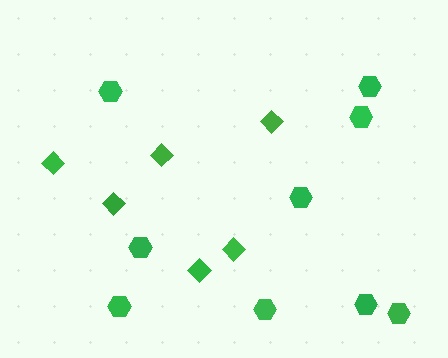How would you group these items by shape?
There are 2 groups: one group of hexagons (9) and one group of diamonds (6).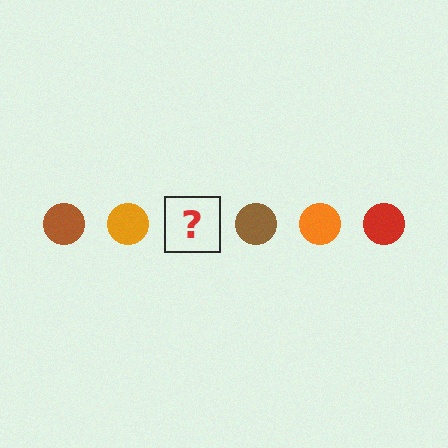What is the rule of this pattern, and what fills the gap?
The rule is that the pattern cycles through brown, orange, red circles. The gap should be filled with a red circle.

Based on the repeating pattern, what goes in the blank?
The blank should be a red circle.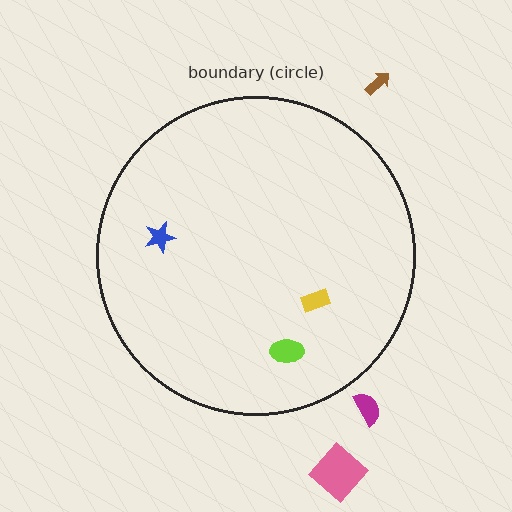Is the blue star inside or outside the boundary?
Inside.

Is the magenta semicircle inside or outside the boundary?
Outside.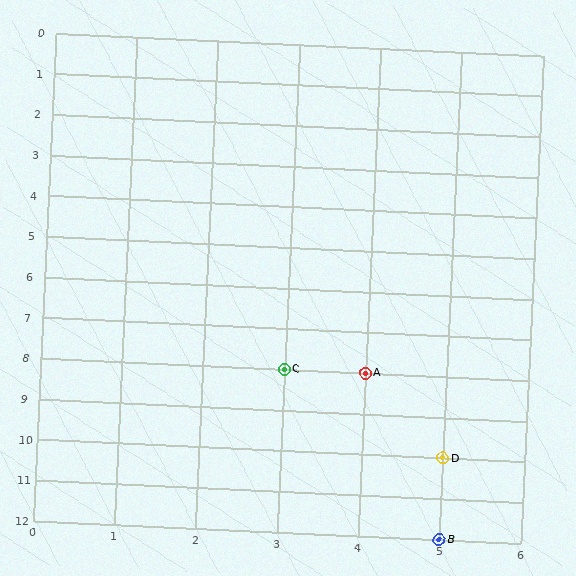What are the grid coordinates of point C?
Point C is at grid coordinates (3, 8).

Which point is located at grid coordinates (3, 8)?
Point C is at (3, 8).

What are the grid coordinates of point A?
Point A is at grid coordinates (4, 8).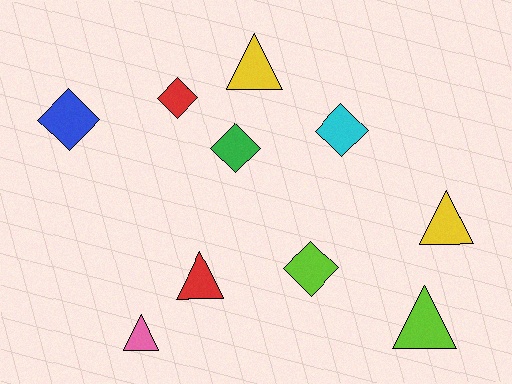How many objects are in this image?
There are 10 objects.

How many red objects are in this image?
There are 2 red objects.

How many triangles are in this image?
There are 5 triangles.